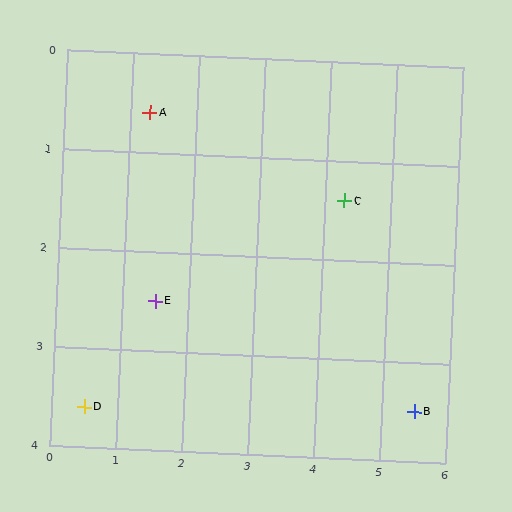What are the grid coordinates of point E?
Point E is at approximately (1.5, 2.5).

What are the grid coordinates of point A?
Point A is at approximately (1.3, 0.6).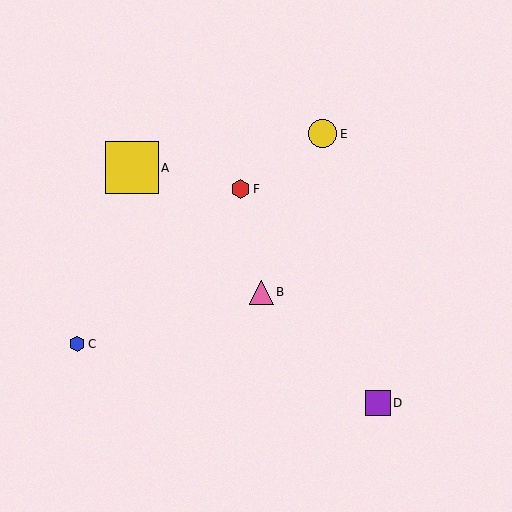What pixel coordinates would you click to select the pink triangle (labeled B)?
Click at (261, 292) to select the pink triangle B.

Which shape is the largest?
The yellow square (labeled A) is the largest.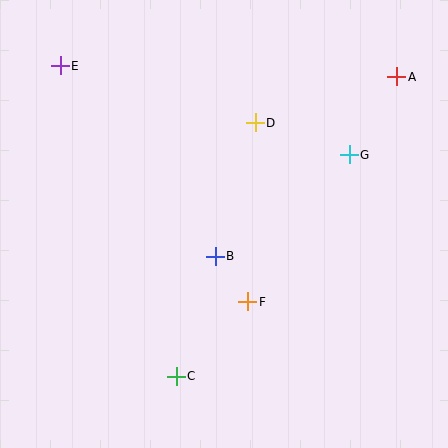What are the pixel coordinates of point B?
Point B is at (215, 256).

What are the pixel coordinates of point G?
Point G is at (349, 155).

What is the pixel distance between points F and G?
The distance between F and G is 179 pixels.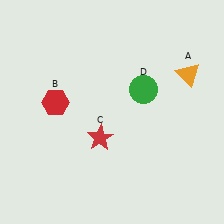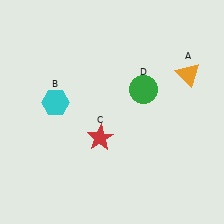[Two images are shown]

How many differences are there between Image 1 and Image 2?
There is 1 difference between the two images.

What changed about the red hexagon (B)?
In Image 1, B is red. In Image 2, it changed to cyan.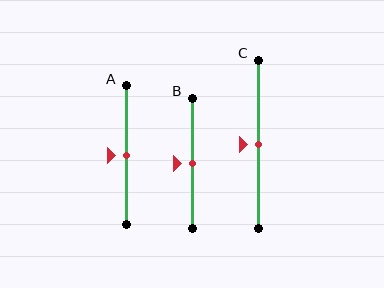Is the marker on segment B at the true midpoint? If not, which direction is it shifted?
Yes, the marker on segment B is at the true midpoint.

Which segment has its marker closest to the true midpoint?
Segment A has its marker closest to the true midpoint.